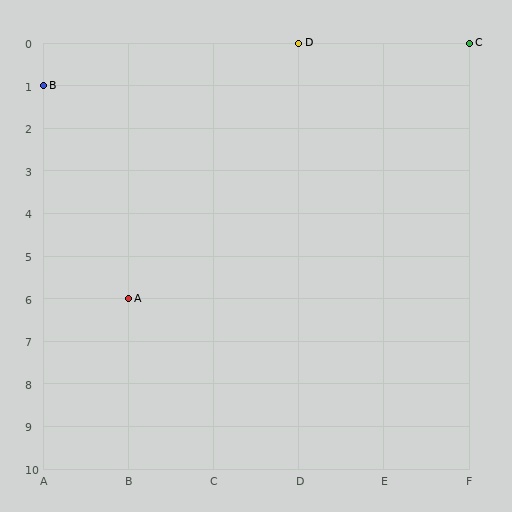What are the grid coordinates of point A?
Point A is at grid coordinates (B, 6).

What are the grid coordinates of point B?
Point B is at grid coordinates (A, 1).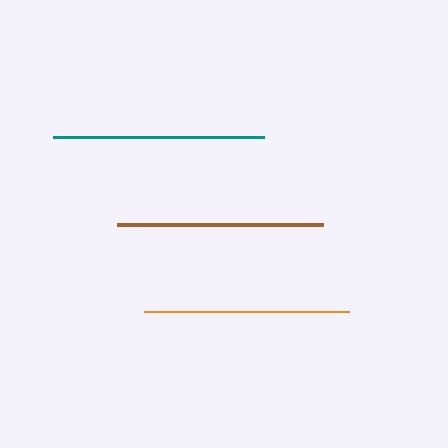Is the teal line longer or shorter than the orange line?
The teal line is longer than the orange line.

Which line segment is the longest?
The teal line is the longest at approximately 211 pixels.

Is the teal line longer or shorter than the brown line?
The teal line is longer than the brown line.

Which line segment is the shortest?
The orange line is the shortest at approximately 206 pixels.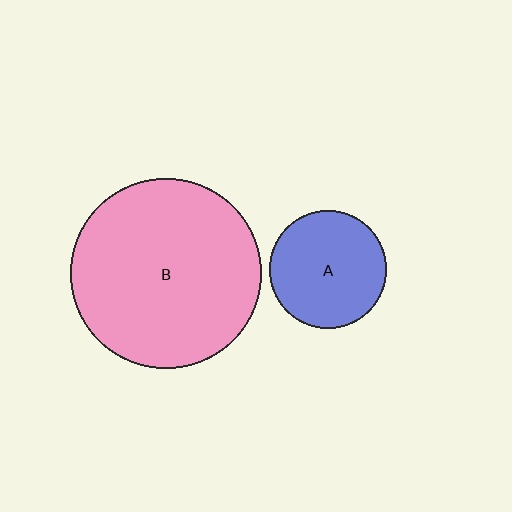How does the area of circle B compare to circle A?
Approximately 2.6 times.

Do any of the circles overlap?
No, none of the circles overlap.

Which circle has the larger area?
Circle B (pink).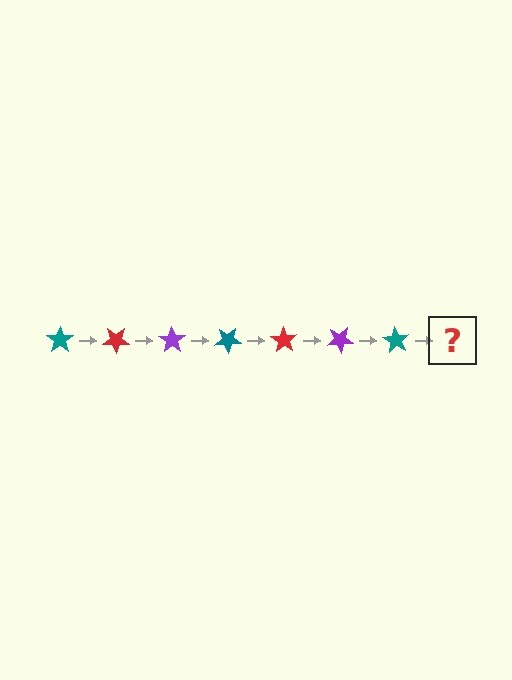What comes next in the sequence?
The next element should be a red star, rotated 245 degrees from the start.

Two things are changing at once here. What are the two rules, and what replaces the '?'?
The two rules are that it rotates 35 degrees each step and the color cycles through teal, red, and purple. The '?' should be a red star, rotated 245 degrees from the start.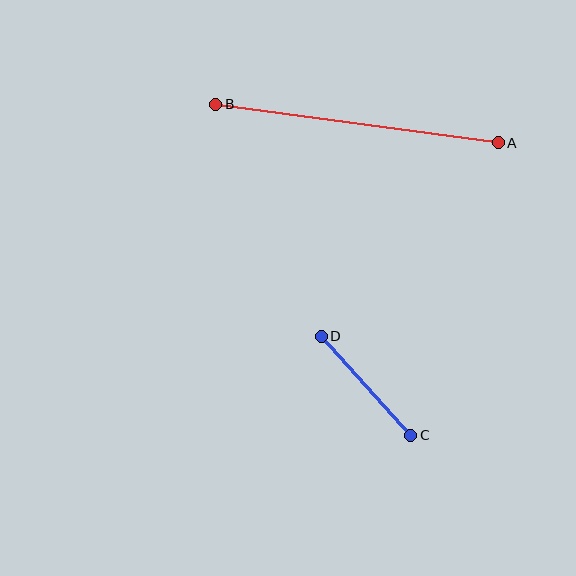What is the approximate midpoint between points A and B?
The midpoint is at approximately (357, 123) pixels.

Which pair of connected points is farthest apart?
Points A and B are farthest apart.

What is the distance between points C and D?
The distance is approximately 133 pixels.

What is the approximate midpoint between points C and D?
The midpoint is at approximately (366, 386) pixels.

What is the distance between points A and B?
The distance is approximately 285 pixels.